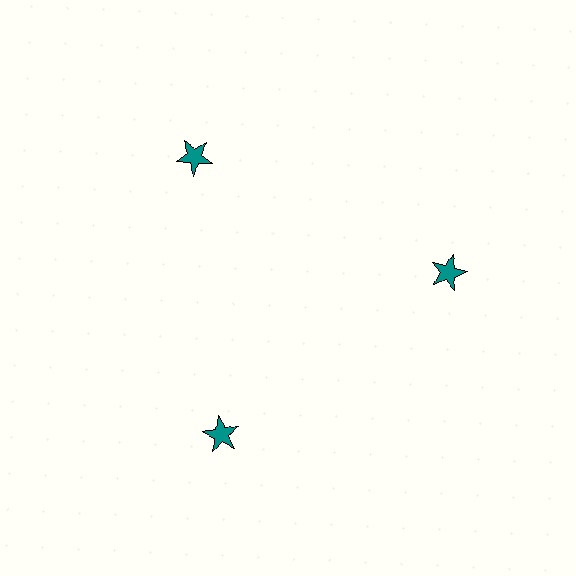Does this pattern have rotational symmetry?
Yes, this pattern has 3-fold rotational symmetry. It looks the same after rotating 120 degrees around the center.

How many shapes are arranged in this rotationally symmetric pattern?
There are 3 shapes, arranged in 3 groups of 1.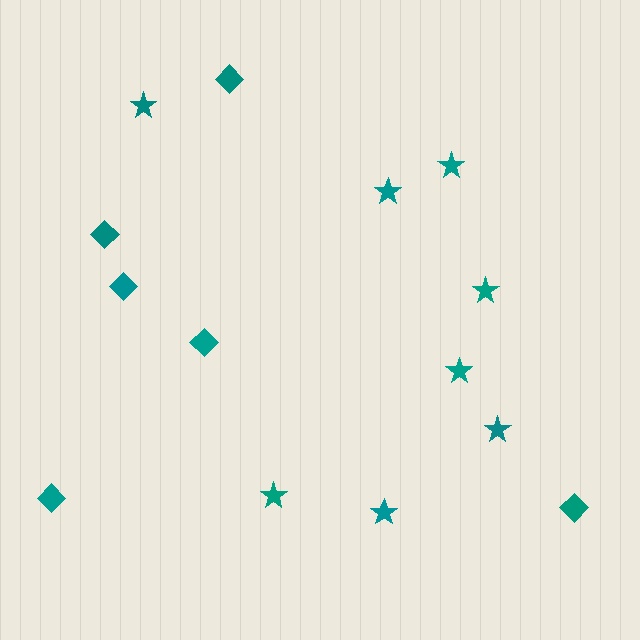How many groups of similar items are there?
There are 2 groups: one group of diamonds (6) and one group of stars (8).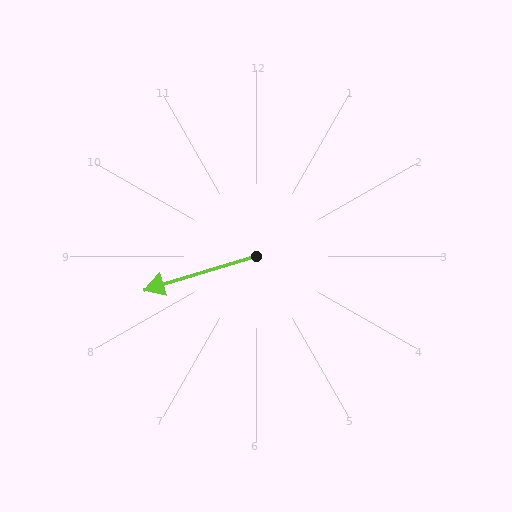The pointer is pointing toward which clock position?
Roughly 8 o'clock.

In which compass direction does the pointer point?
West.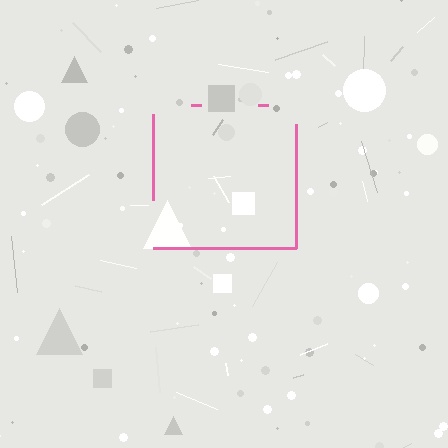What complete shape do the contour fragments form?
The contour fragments form a square.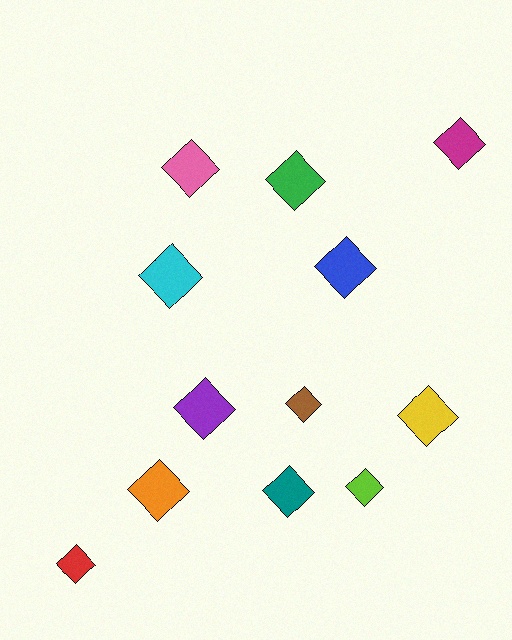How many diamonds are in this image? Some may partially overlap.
There are 12 diamonds.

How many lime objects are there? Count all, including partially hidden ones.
There is 1 lime object.